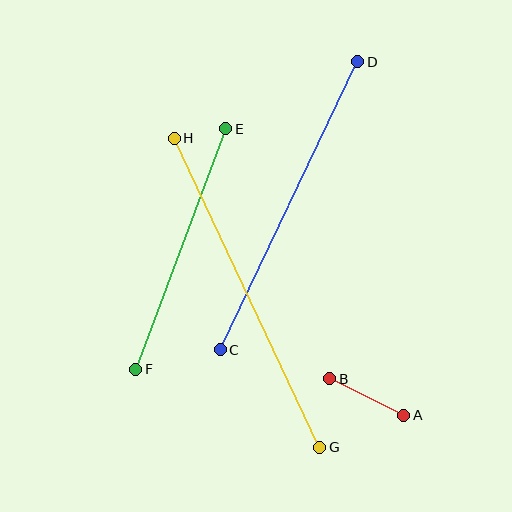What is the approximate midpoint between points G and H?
The midpoint is at approximately (247, 293) pixels.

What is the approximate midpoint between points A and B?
The midpoint is at approximately (367, 397) pixels.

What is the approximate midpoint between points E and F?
The midpoint is at approximately (181, 249) pixels.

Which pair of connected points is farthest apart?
Points G and H are farthest apart.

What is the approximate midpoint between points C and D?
The midpoint is at approximately (289, 206) pixels.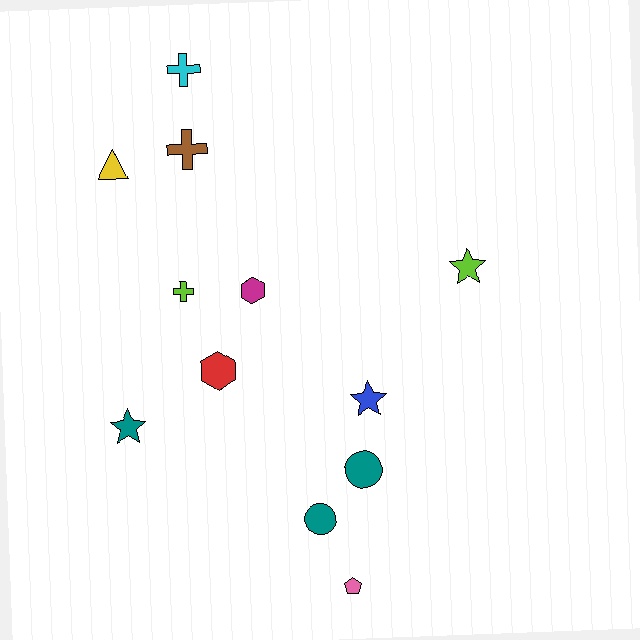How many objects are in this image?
There are 12 objects.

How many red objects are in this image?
There is 1 red object.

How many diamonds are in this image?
There are no diamonds.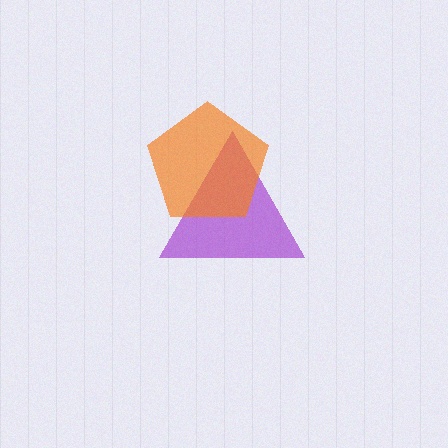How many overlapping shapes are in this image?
There are 2 overlapping shapes in the image.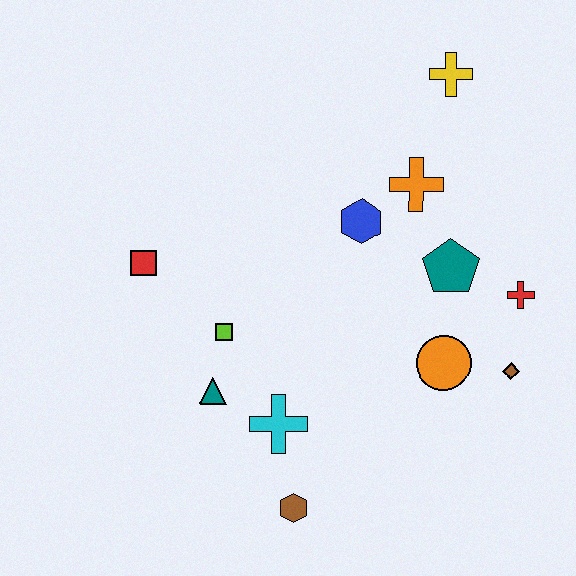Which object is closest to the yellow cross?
The orange cross is closest to the yellow cross.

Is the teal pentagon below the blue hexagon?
Yes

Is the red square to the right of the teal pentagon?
No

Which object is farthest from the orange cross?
The brown hexagon is farthest from the orange cross.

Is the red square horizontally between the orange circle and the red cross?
No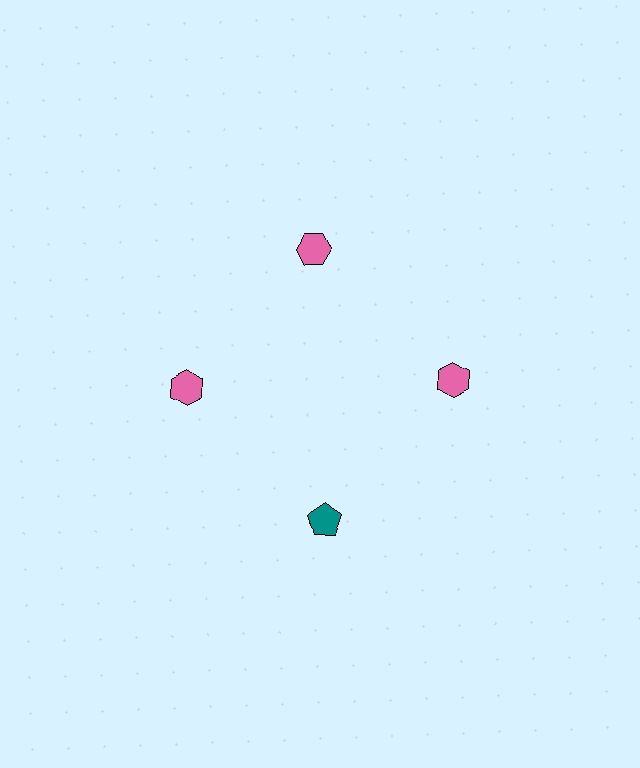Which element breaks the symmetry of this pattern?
The teal pentagon at roughly the 6 o'clock position breaks the symmetry. All other shapes are pink hexagons.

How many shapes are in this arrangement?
There are 4 shapes arranged in a ring pattern.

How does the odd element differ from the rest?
It differs in both color (teal instead of pink) and shape (pentagon instead of hexagon).